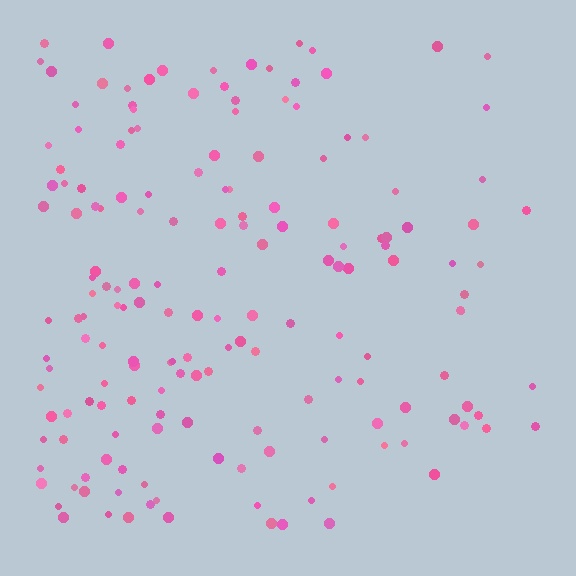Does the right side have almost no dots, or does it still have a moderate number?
Still a moderate number, just noticeably fewer than the left.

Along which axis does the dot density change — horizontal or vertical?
Horizontal.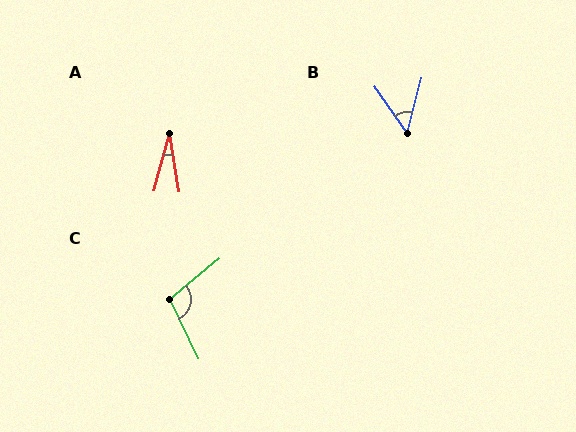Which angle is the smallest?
A, at approximately 24 degrees.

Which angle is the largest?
C, at approximately 104 degrees.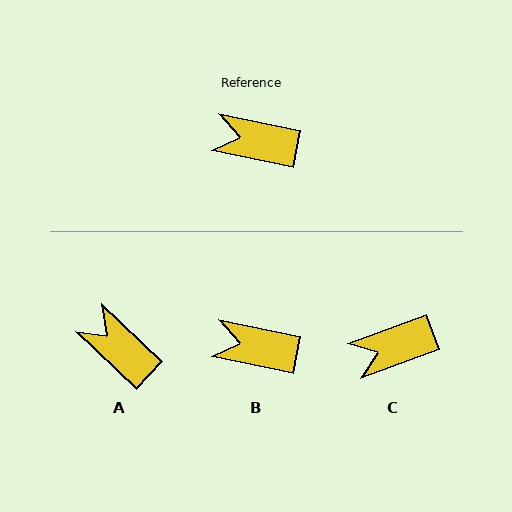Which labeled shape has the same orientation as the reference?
B.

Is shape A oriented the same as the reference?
No, it is off by about 32 degrees.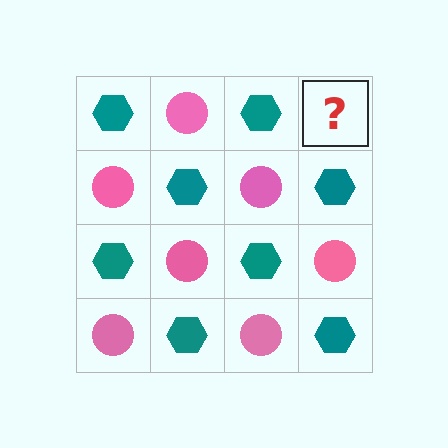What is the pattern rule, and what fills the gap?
The rule is that it alternates teal hexagon and pink circle in a checkerboard pattern. The gap should be filled with a pink circle.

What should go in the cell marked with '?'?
The missing cell should contain a pink circle.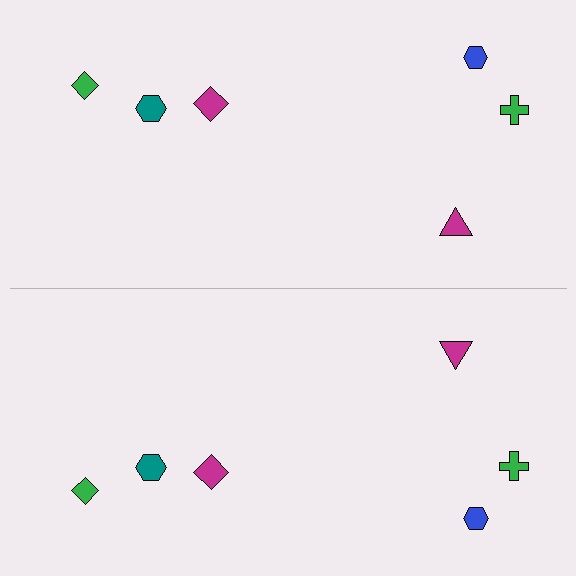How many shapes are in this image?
There are 12 shapes in this image.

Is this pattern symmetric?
Yes, this pattern has bilateral (reflection) symmetry.